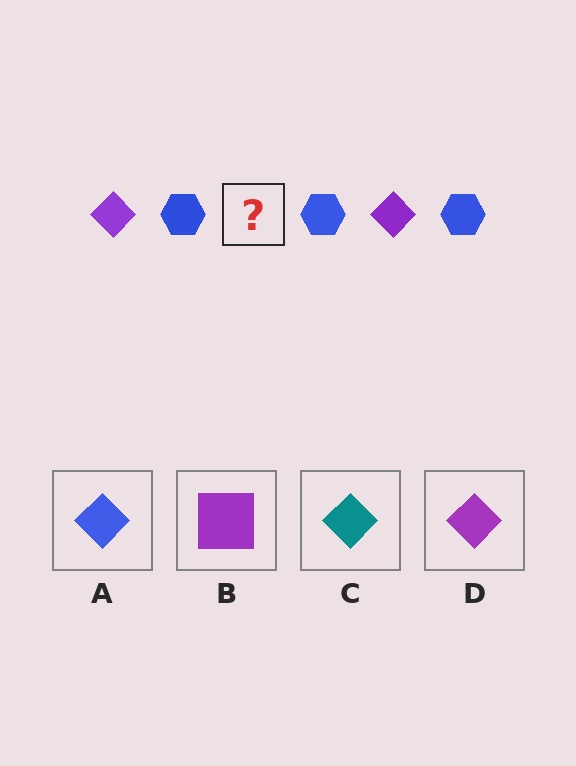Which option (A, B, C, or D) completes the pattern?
D.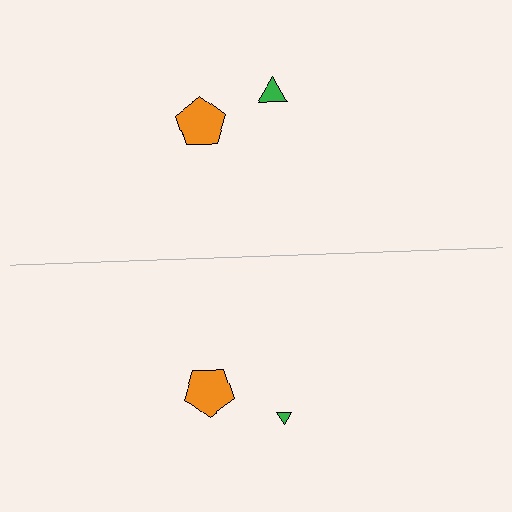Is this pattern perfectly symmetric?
No, the pattern is not perfectly symmetric. The green triangle on the bottom side has a different size than its mirror counterpart.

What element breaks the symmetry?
The green triangle on the bottom side has a different size than its mirror counterpart.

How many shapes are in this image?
There are 4 shapes in this image.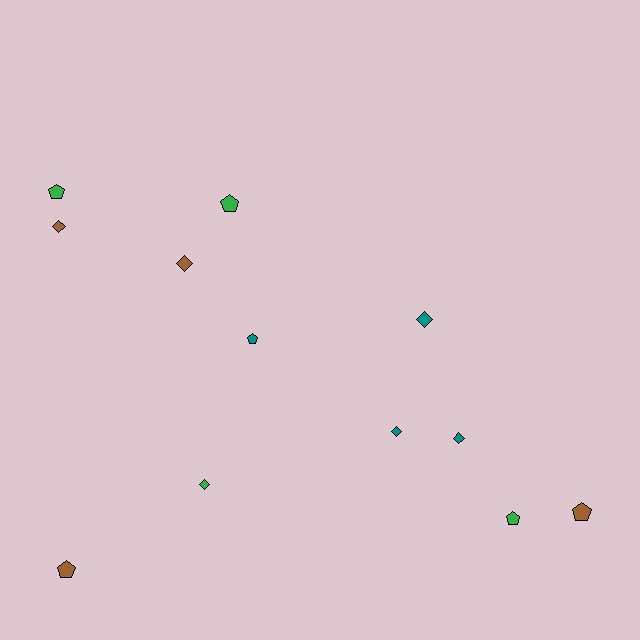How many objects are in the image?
There are 12 objects.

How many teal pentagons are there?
There is 1 teal pentagon.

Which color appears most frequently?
Teal, with 4 objects.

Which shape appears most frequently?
Pentagon, with 6 objects.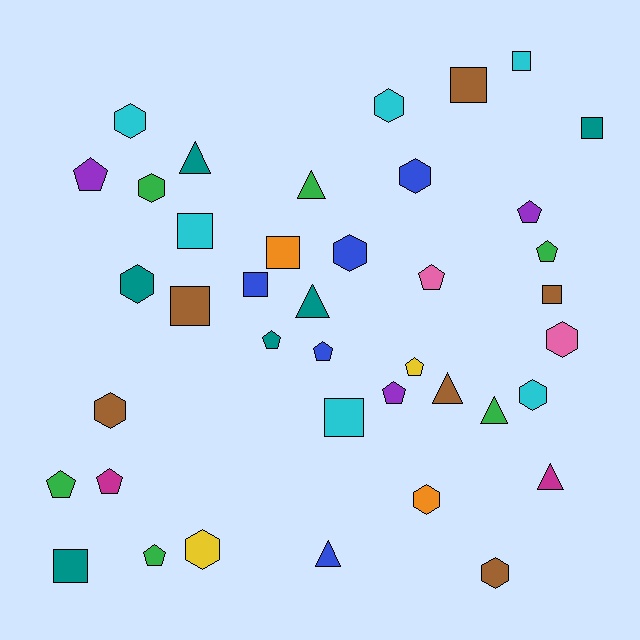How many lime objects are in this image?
There are no lime objects.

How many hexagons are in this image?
There are 12 hexagons.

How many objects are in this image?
There are 40 objects.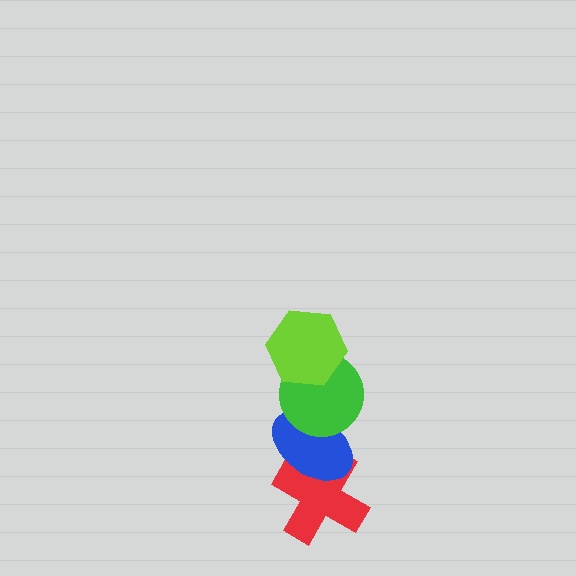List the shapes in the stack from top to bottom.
From top to bottom: the lime hexagon, the green circle, the blue ellipse, the red cross.